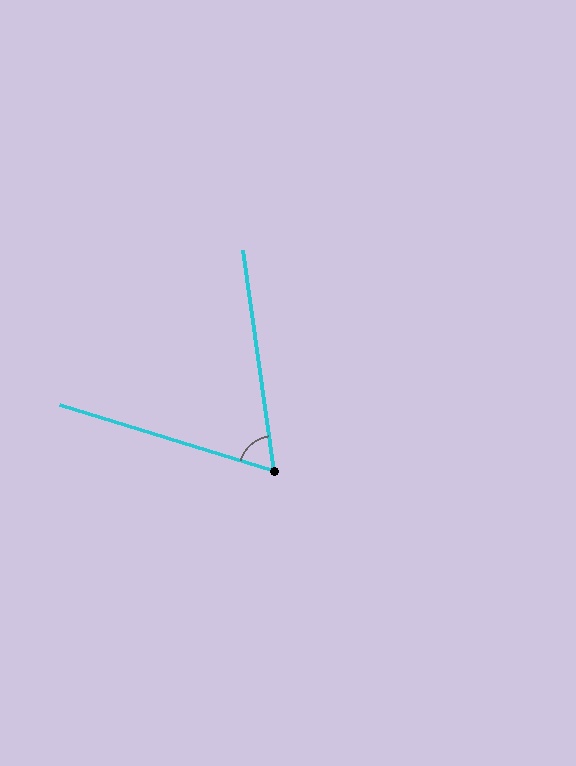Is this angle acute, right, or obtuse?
It is acute.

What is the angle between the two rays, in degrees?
Approximately 65 degrees.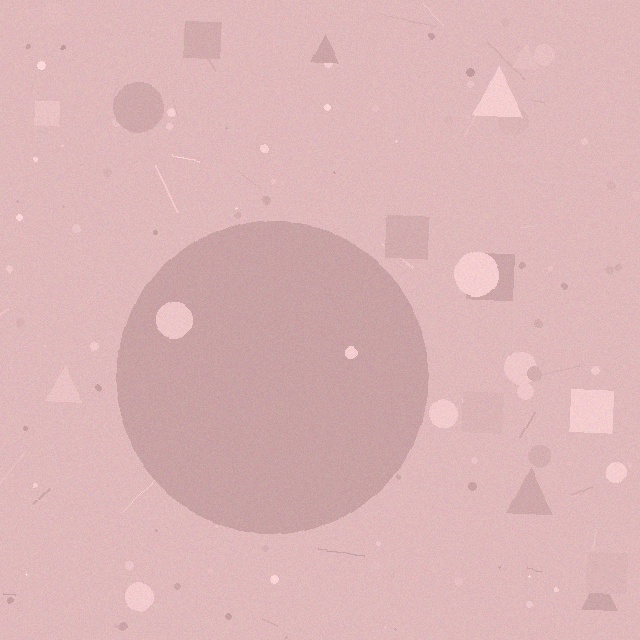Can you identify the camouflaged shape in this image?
The camouflaged shape is a circle.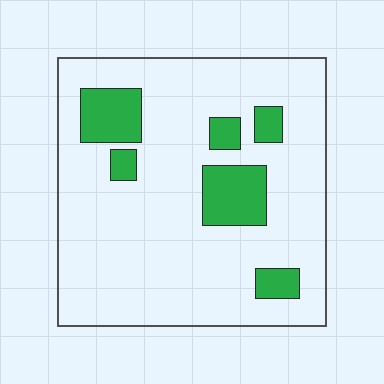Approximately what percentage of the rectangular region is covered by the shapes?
Approximately 15%.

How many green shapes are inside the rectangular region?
6.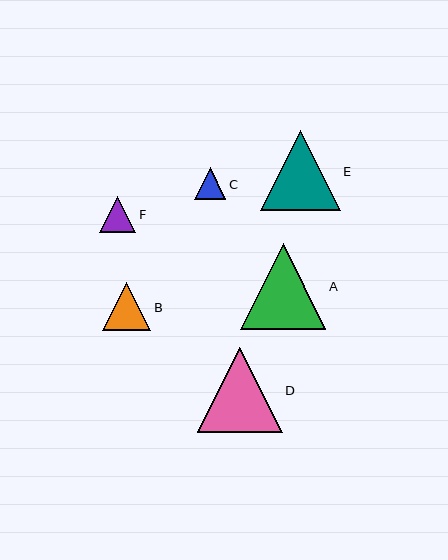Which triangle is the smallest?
Triangle C is the smallest with a size of approximately 31 pixels.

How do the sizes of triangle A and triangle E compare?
Triangle A and triangle E are approximately the same size.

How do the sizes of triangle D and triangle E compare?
Triangle D and triangle E are approximately the same size.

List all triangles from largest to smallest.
From largest to smallest: A, D, E, B, F, C.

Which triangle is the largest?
Triangle A is the largest with a size of approximately 86 pixels.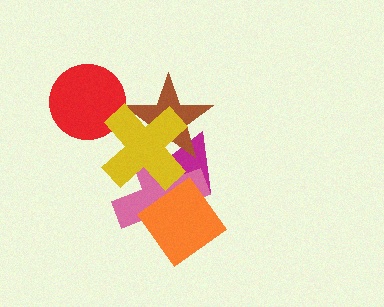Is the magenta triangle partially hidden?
Yes, it is partially covered by another shape.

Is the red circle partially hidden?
Yes, it is partially covered by another shape.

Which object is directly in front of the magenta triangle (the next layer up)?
The pink cross is directly in front of the magenta triangle.